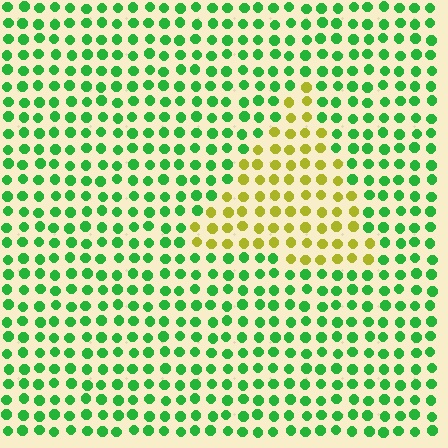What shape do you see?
I see a triangle.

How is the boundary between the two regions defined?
The boundary is defined purely by a slight shift in hue (about 63 degrees). Spacing, size, and orientation are identical on both sides.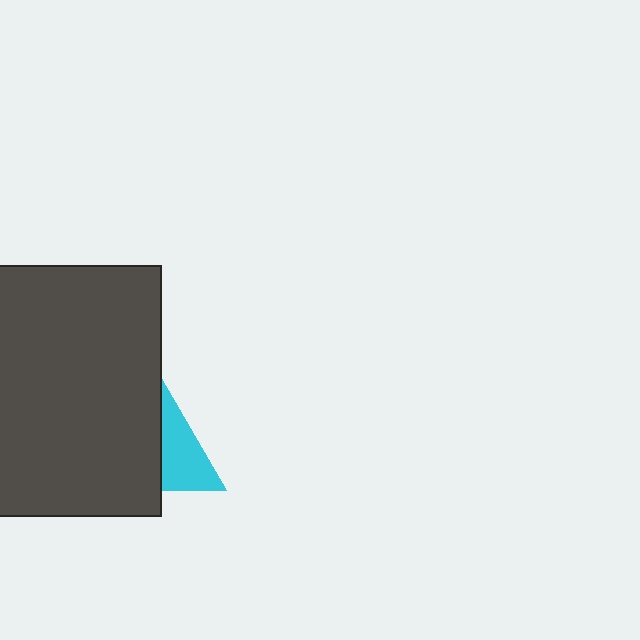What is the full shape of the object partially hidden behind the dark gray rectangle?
The partially hidden object is a cyan triangle.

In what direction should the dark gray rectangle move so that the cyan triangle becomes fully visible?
The dark gray rectangle should move left. That is the shortest direction to clear the overlap and leave the cyan triangle fully visible.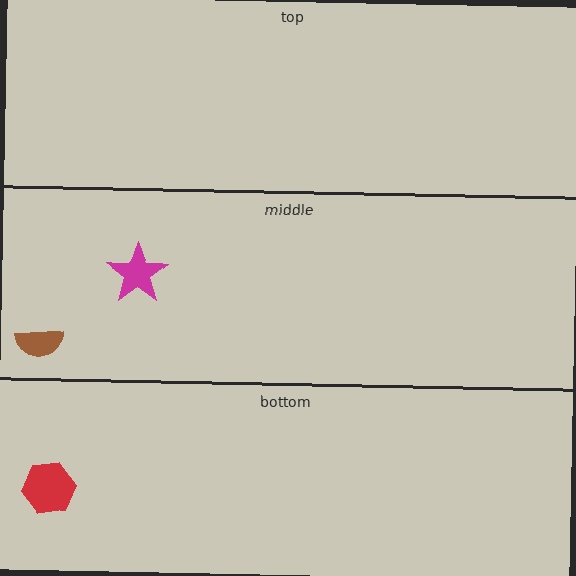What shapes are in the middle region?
The brown semicircle, the magenta star.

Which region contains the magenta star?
The middle region.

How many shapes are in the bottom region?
1.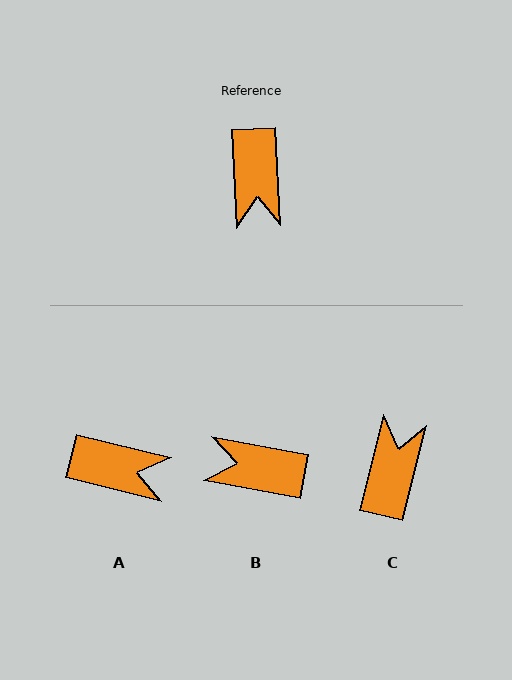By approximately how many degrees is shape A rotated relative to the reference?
Approximately 73 degrees counter-clockwise.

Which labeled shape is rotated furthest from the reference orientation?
C, about 163 degrees away.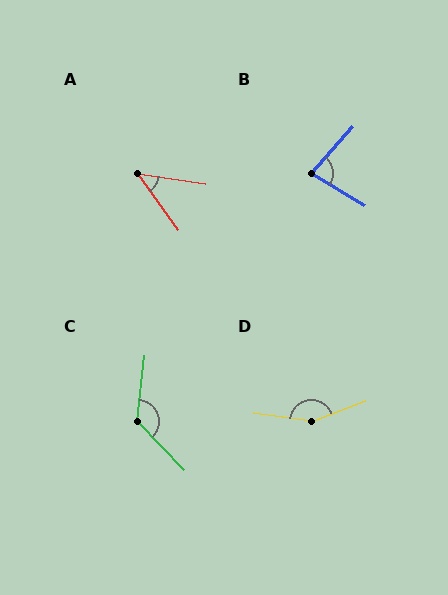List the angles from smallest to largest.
A (46°), B (79°), C (130°), D (152°).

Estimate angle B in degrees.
Approximately 79 degrees.